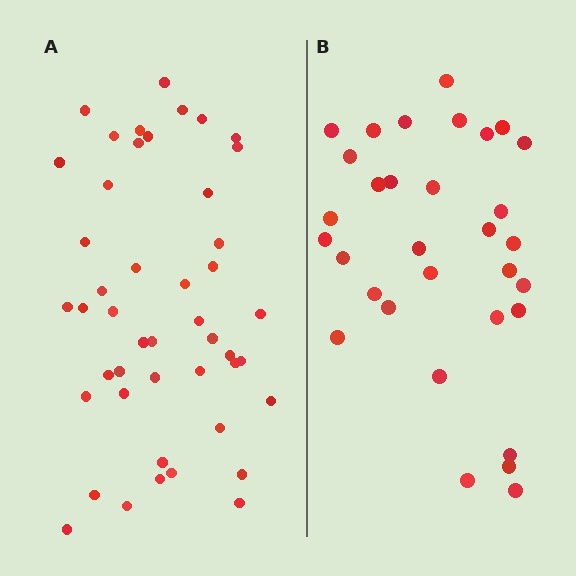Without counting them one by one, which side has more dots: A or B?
Region A (the left region) has more dots.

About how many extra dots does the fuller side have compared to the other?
Region A has approximately 15 more dots than region B.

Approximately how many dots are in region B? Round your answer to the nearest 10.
About 30 dots. (The exact count is 32, which rounds to 30.)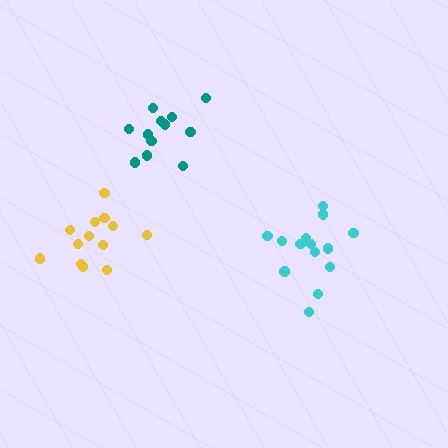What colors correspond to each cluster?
The clusters are colored: yellow, cyan, teal.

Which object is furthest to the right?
The cyan cluster is rightmost.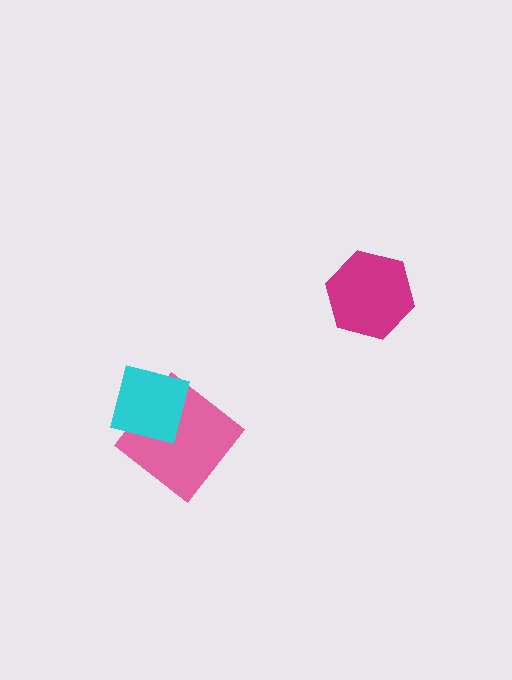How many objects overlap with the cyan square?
1 object overlaps with the cyan square.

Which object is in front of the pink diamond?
The cyan square is in front of the pink diamond.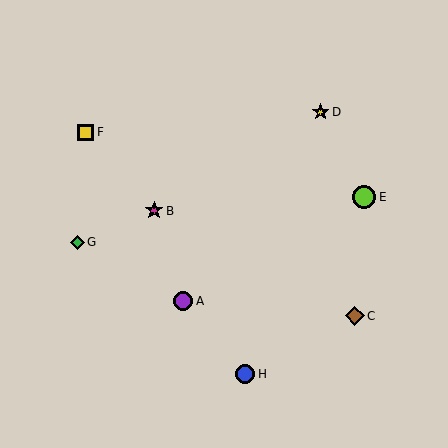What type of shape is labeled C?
Shape C is a brown diamond.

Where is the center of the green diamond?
The center of the green diamond is at (77, 242).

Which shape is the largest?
The lime circle (labeled E) is the largest.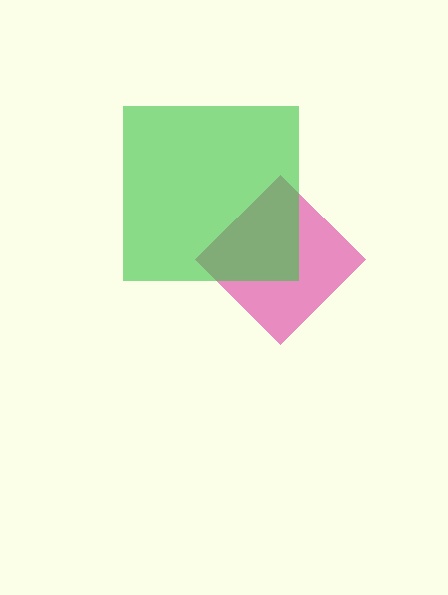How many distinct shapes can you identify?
There are 2 distinct shapes: a pink diamond, a green square.